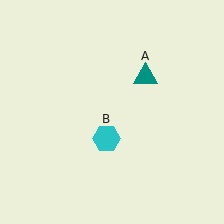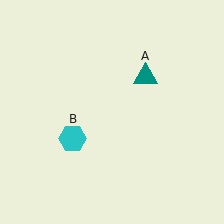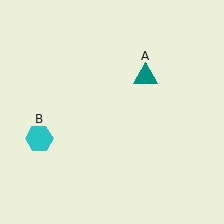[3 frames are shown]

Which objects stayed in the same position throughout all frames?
Teal triangle (object A) remained stationary.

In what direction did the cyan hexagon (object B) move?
The cyan hexagon (object B) moved left.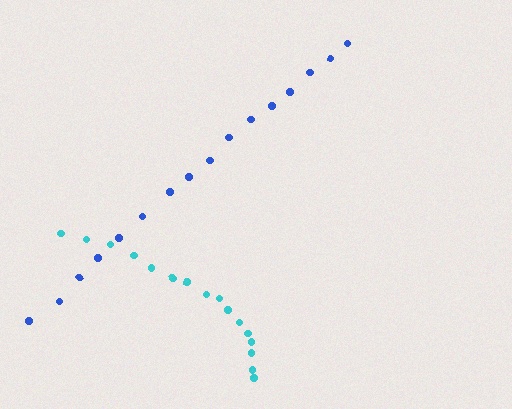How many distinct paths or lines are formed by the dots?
There are 2 distinct paths.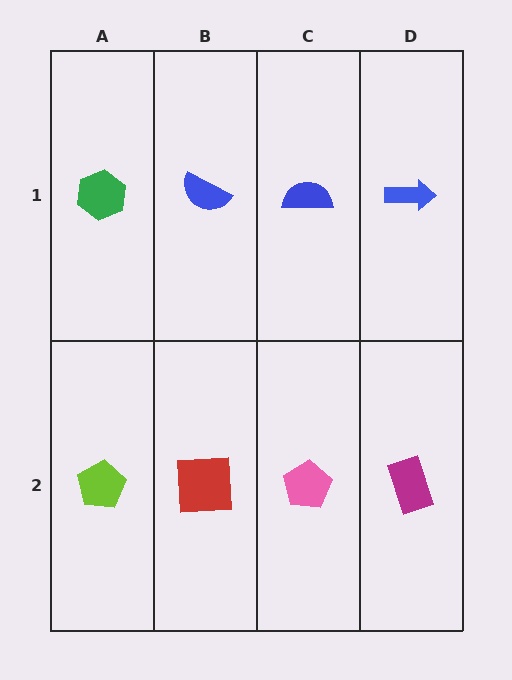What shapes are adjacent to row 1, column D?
A magenta rectangle (row 2, column D), a blue semicircle (row 1, column C).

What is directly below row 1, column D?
A magenta rectangle.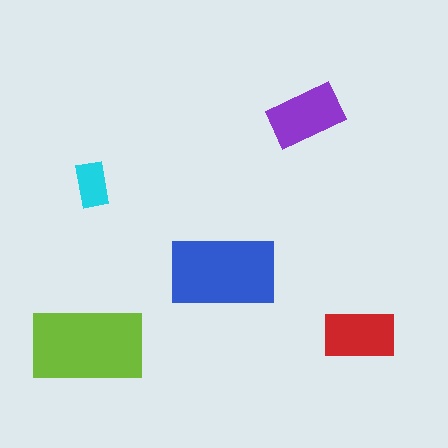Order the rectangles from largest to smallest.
the lime one, the blue one, the purple one, the red one, the cyan one.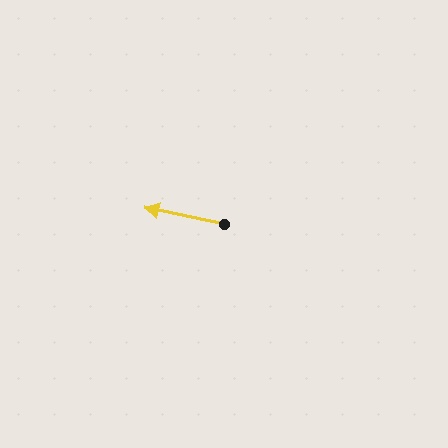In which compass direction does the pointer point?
West.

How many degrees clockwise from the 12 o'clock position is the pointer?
Approximately 282 degrees.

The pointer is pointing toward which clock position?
Roughly 9 o'clock.